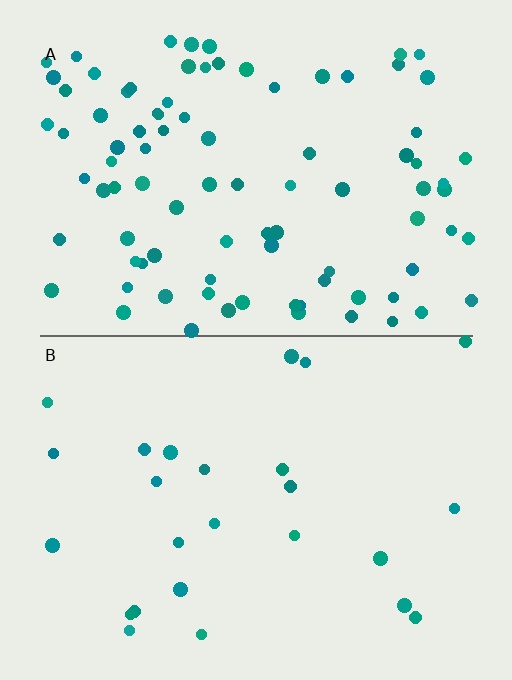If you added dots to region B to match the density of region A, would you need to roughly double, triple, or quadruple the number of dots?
Approximately quadruple.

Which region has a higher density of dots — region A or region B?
A (the top).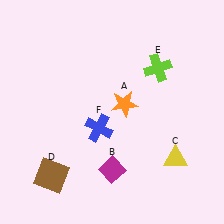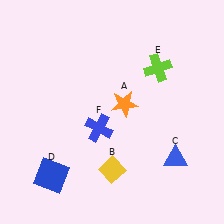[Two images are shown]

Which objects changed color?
B changed from magenta to yellow. C changed from yellow to blue. D changed from brown to blue.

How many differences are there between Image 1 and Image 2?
There are 3 differences between the two images.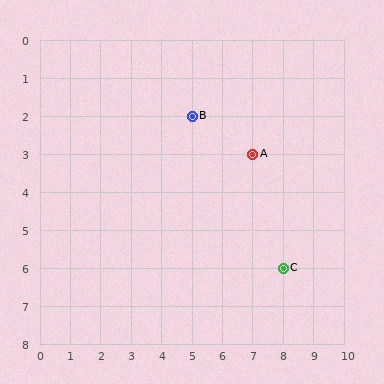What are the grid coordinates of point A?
Point A is at grid coordinates (7, 3).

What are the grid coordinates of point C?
Point C is at grid coordinates (8, 6).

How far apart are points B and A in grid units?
Points B and A are 2 columns and 1 row apart (about 2.2 grid units diagonally).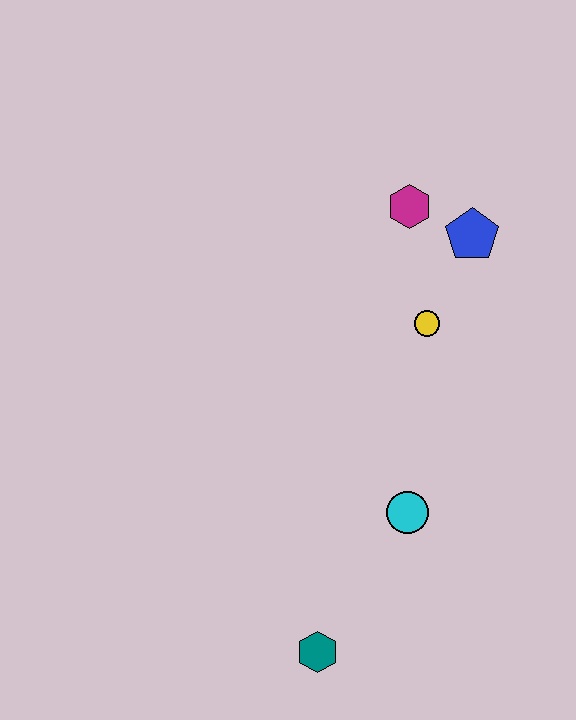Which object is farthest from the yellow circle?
The teal hexagon is farthest from the yellow circle.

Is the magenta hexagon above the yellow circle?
Yes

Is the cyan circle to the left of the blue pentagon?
Yes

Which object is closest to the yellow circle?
The blue pentagon is closest to the yellow circle.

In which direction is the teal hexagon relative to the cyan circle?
The teal hexagon is below the cyan circle.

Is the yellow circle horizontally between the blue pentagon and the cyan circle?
Yes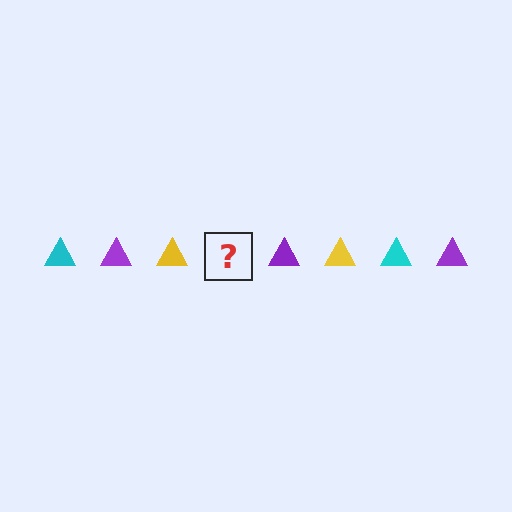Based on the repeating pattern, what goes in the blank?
The blank should be a cyan triangle.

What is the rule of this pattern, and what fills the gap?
The rule is that the pattern cycles through cyan, purple, yellow triangles. The gap should be filled with a cyan triangle.